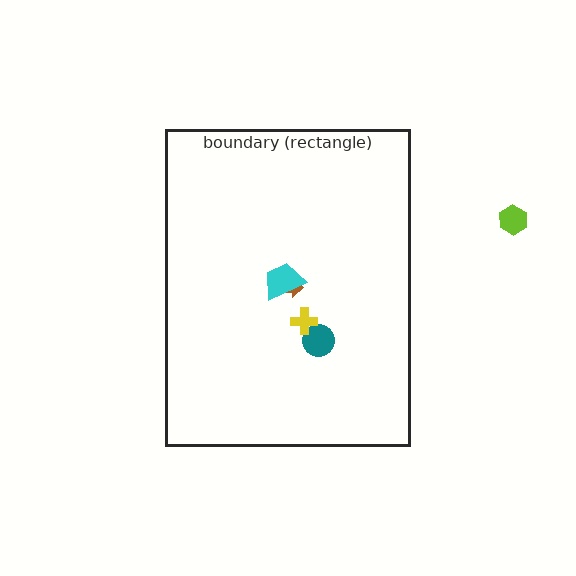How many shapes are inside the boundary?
4 inside, 1 outside.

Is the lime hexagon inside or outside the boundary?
Outside.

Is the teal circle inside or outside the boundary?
Inside.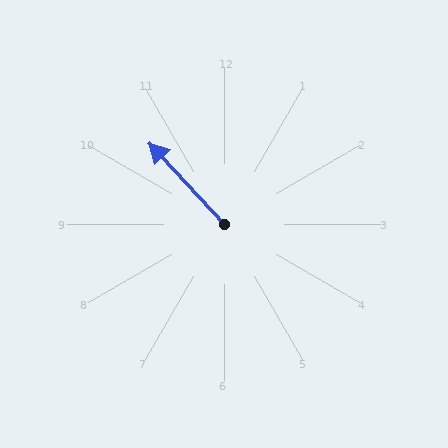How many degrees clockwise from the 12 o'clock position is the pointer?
Approximately 317 degrees.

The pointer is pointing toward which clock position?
Roughly 11 o'clock.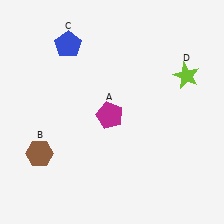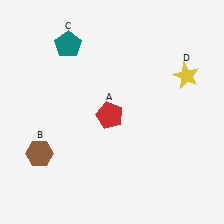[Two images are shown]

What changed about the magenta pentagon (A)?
In Image 1, A is magenta. In Image 2, it changed to red.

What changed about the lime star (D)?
In Image 1, D is lime. In Image 2, it changed to yellow.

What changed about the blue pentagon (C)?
In Image 1, C is blue. In Image 2, it changed to teal.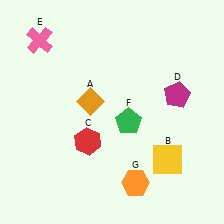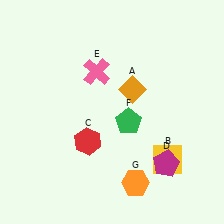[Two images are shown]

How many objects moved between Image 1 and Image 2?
3 objects moved between the two images.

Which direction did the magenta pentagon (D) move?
The magenta pentagon (D) moved down.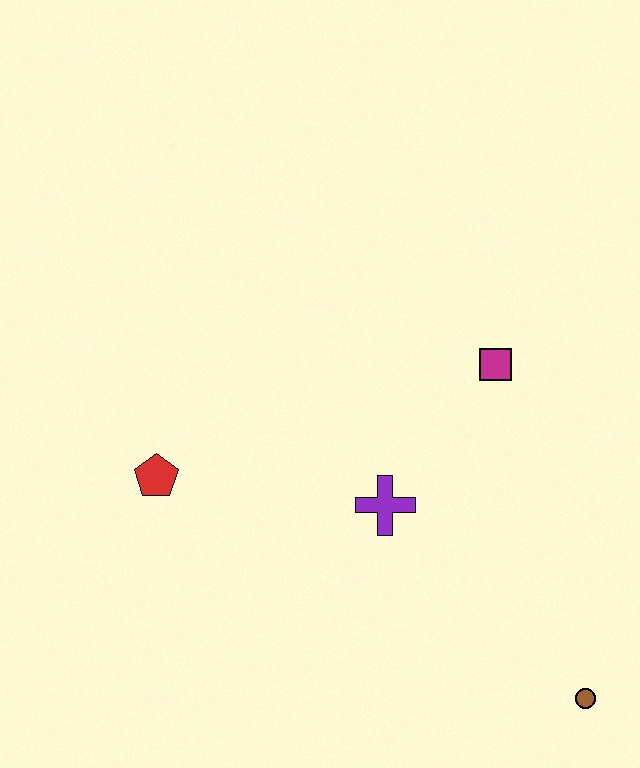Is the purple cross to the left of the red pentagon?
No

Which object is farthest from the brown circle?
The red pentagon is farthest from the brown circle.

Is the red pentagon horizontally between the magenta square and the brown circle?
No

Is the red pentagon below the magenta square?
Yes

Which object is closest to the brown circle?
The purple cross is closest to the brown circle.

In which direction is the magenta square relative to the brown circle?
The magenta square is above the brown circle.